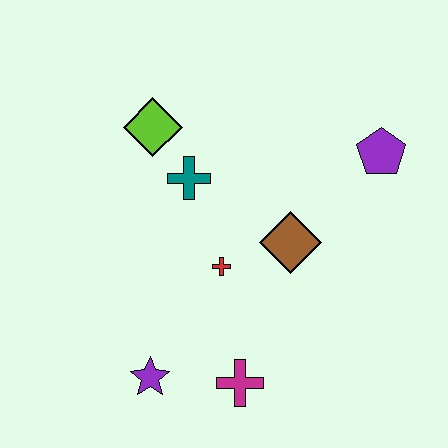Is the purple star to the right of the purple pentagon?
No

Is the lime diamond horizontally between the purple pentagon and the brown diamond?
No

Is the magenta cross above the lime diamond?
No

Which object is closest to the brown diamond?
The red cross is closest to the brown diamond.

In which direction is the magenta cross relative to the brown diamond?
The magenta cross is below the brown diamond.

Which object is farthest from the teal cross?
The magenta cross is farthest from the teal cross.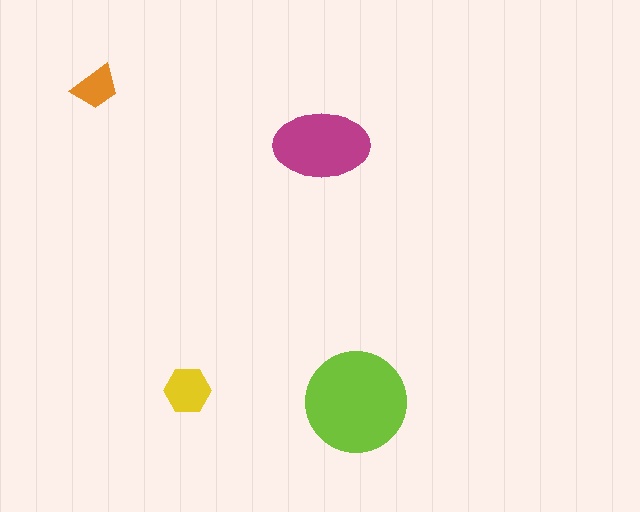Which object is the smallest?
The orange trapezoid.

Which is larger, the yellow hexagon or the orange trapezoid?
The yellow hexagon.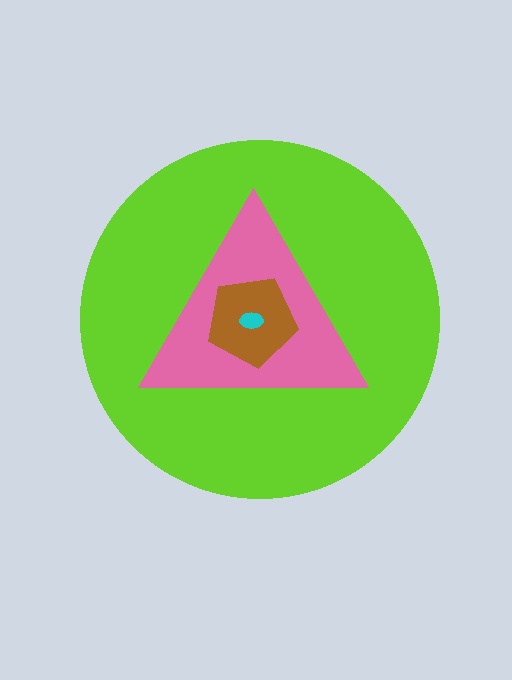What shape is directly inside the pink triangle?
The brown pentagon.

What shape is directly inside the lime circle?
The pink triangle.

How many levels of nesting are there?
4.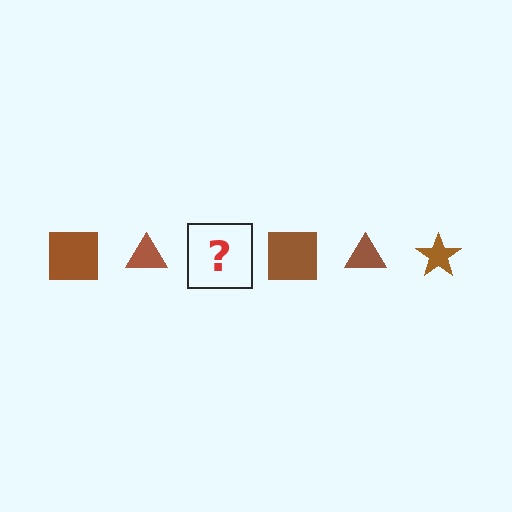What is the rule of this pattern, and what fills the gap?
The rule is that the pattern cycles through square, triangle, star shapes in brown. The gap should be filled with a brown star.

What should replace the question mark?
The question mark should be replaced with a brown star.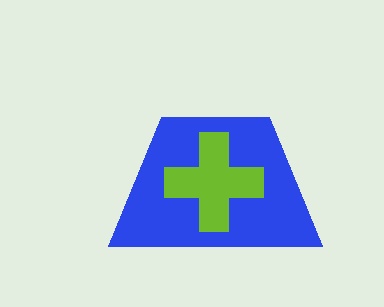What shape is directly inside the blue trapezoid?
The lime cross.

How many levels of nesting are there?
2.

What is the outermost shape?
The blue trapezoid.